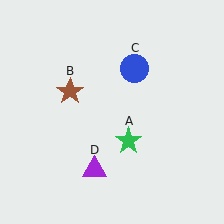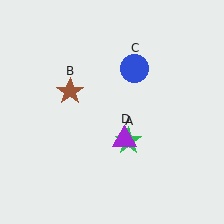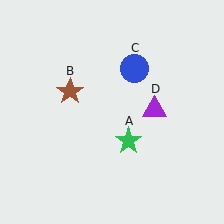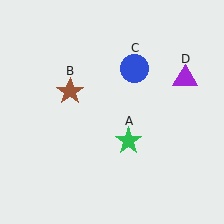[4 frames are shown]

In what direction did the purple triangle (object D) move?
The purple triangle (object D) moved up and to the right.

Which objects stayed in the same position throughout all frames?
Green star (object A) and brown star (object B) and blue circle (object C) remained stationary.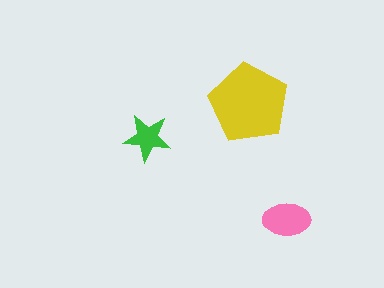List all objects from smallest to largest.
The green star, the pink ellipse, the yellow pentagon.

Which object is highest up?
The yellow pentagon is topmost.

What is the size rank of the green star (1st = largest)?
3rd.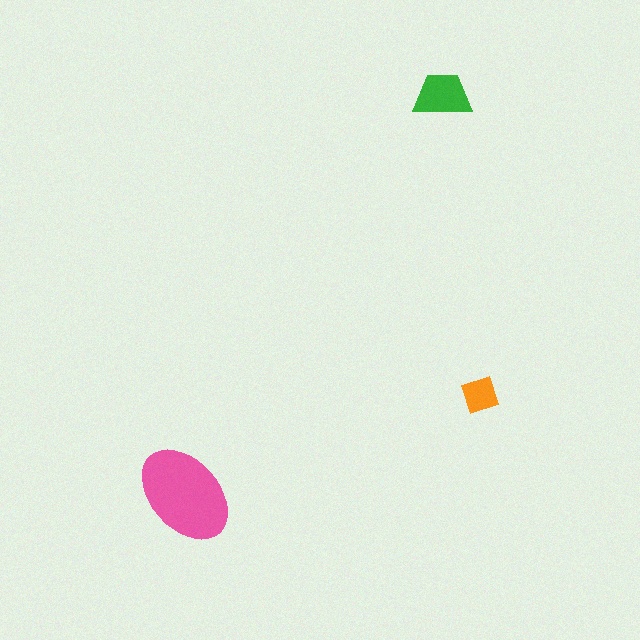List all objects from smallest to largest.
The orange diamond, the green trapezoid, the pink ellipse.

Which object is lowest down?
The pink ellipse is bottommost.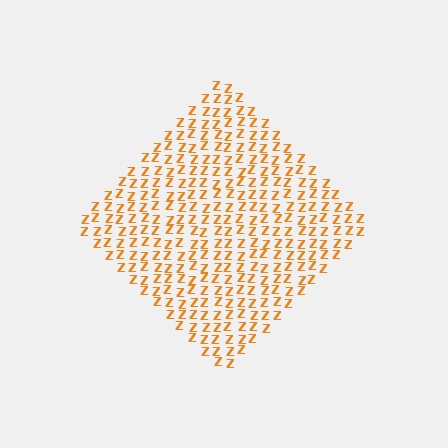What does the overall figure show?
The overall figure shows a diamond.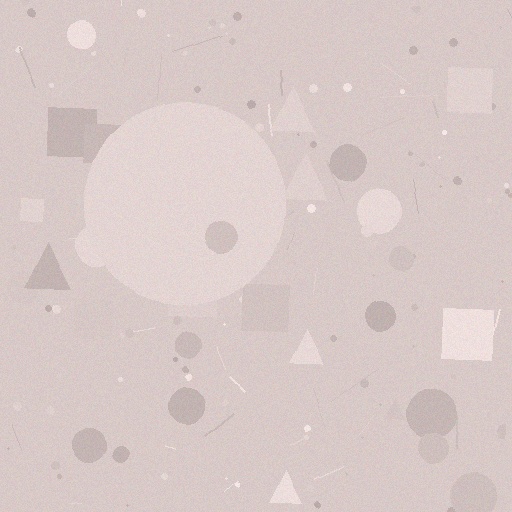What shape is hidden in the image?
A circle is hidden in the image.